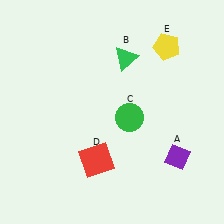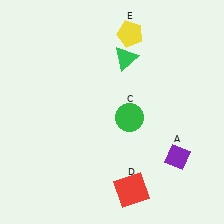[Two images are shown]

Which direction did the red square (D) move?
The red square (D) moved right.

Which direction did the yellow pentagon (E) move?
The yellow pentagon (E) moved left.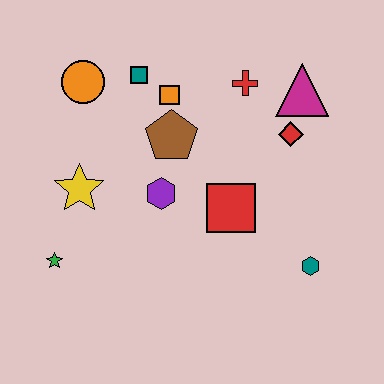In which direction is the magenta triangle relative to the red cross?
The magenta triangle is to the right of the red cross.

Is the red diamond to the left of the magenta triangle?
Yes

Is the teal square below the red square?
No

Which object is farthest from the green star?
The magenta triangle is farthest from the green star.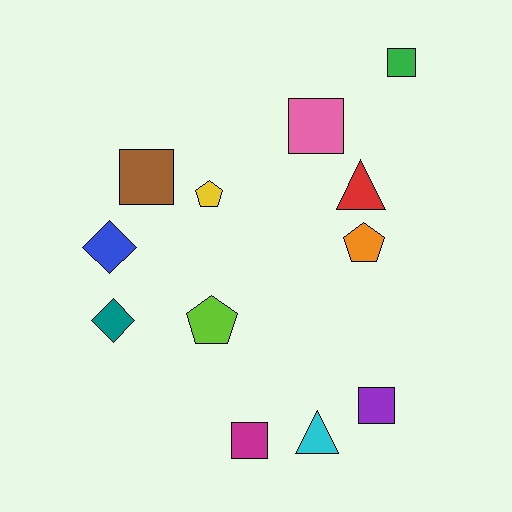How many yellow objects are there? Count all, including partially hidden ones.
There is 1 yellow object.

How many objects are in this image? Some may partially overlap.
There are 12 objects.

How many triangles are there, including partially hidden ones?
There are 2 triangles.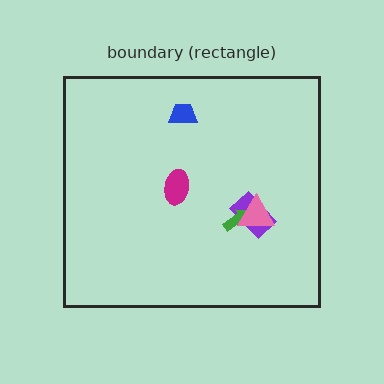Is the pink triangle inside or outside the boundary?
Inside.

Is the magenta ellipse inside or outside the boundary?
Inside.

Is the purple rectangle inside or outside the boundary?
Inside.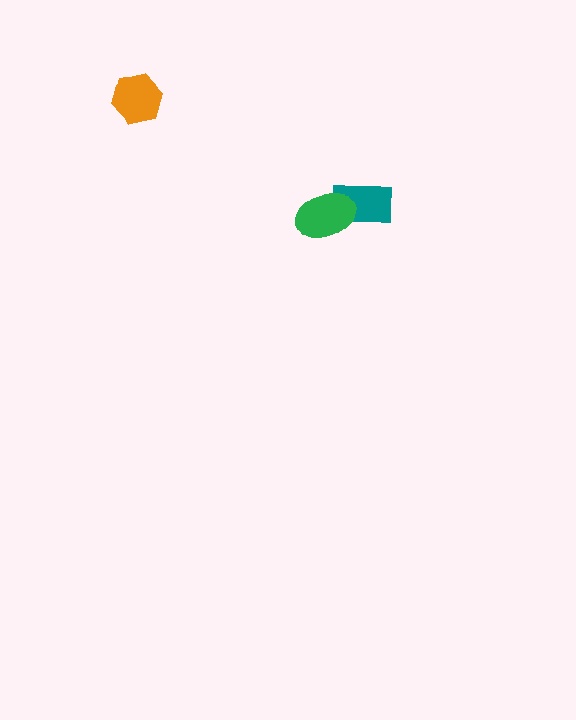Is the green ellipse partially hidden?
No, no other shape covers it.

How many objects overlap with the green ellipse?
1 object overlaps with the green ellipse.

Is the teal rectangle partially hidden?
Yes, it is partially covered by another shape.